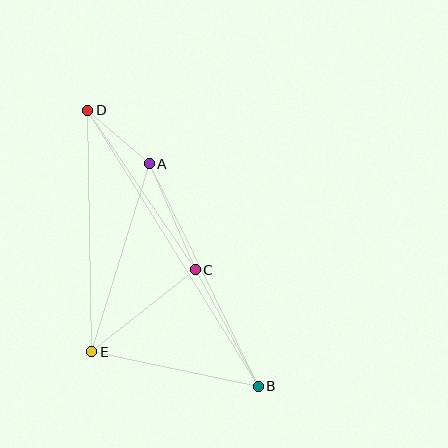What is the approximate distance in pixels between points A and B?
The distance between A and B is approximately 248 pixels.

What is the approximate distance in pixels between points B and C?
The distance between B and C is approximately 132 pixels.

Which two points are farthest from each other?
Points B and D are farthest from each other.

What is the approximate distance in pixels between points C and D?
The distance between C and D is approximately 193 pixels.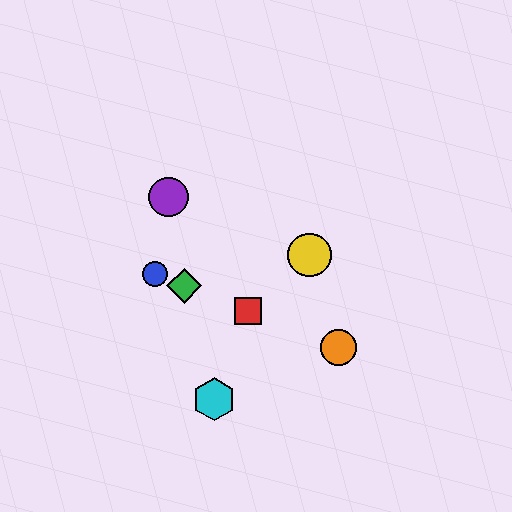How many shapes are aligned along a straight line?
4 shapes (the red square, the blue circle, the green diamond, the orange circle) are aligned along a straight line.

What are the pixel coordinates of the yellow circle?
The yellow circle is at (309, 255).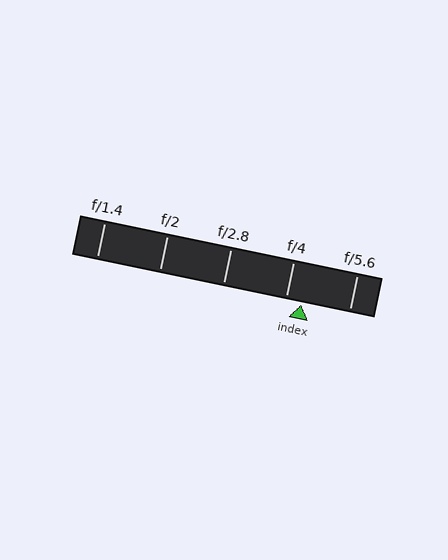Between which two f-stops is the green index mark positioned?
The index mark is between f/4 and f/5.6.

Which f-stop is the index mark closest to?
The index mark is closest to f/4.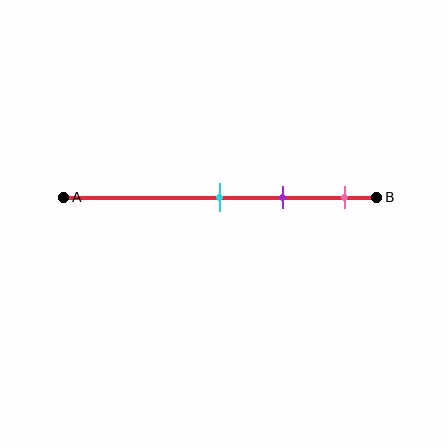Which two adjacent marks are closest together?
The cyan and purple marks are the closest adjacent pair.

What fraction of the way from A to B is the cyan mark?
The cyan mark is approximately 50% (0.5) of the way from A to B.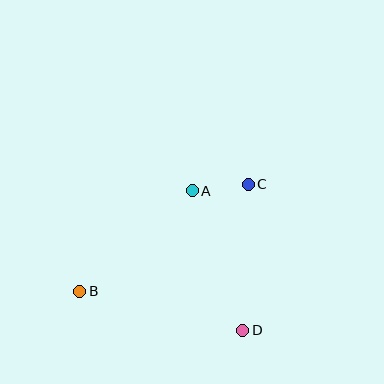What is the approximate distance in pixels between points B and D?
The distance between B and D is approximately 168 pixels.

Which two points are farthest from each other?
Points B and C are farthest from each other.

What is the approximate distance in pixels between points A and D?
The distance between A and D is approximately 148 pixels.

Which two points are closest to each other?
Points A and C are closest to each other.